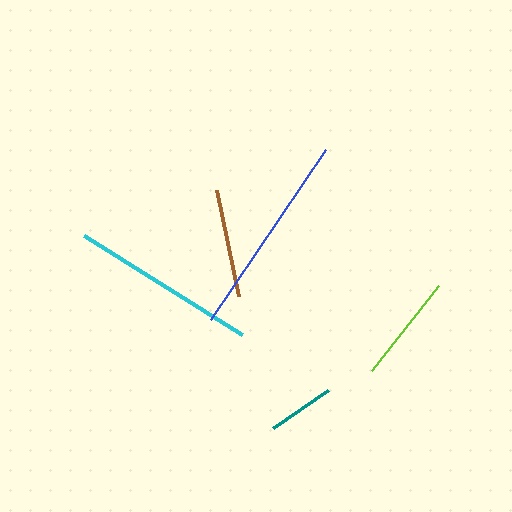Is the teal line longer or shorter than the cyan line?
The cyan line is longer than the teal line.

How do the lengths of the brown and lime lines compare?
The brown and lime lines are approximately the same length.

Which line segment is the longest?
The blue line is the longest at approximately 205 pixels.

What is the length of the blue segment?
The blue segment is approximately 205 pixels long.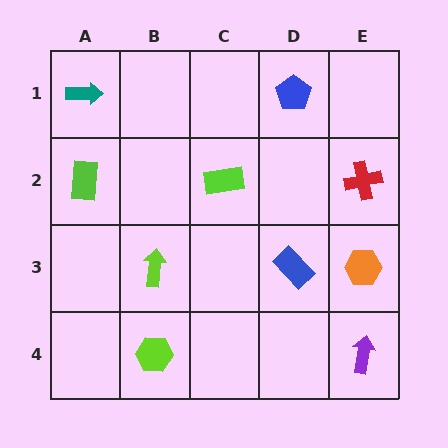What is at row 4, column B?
A lime hexagon.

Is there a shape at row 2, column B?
No, that cell is empty.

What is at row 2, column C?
A lime rectangle.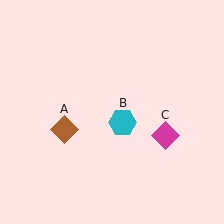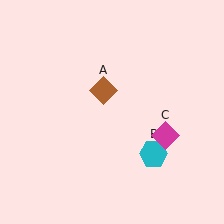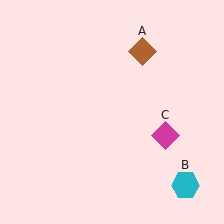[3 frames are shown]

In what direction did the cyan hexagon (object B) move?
The cyan hexagon (object B) moved down and to the right.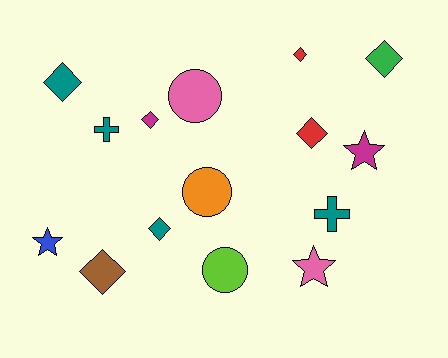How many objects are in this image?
There are 15 objects.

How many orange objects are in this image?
There is 1 orange object.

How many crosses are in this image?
There are 2 crosses.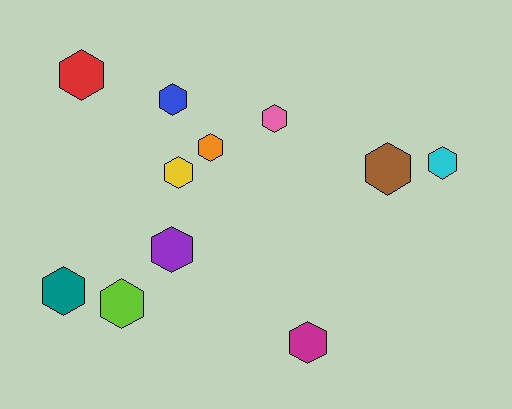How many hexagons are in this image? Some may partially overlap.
There are 11 hexagons.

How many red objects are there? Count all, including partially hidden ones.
There is 1 red object.